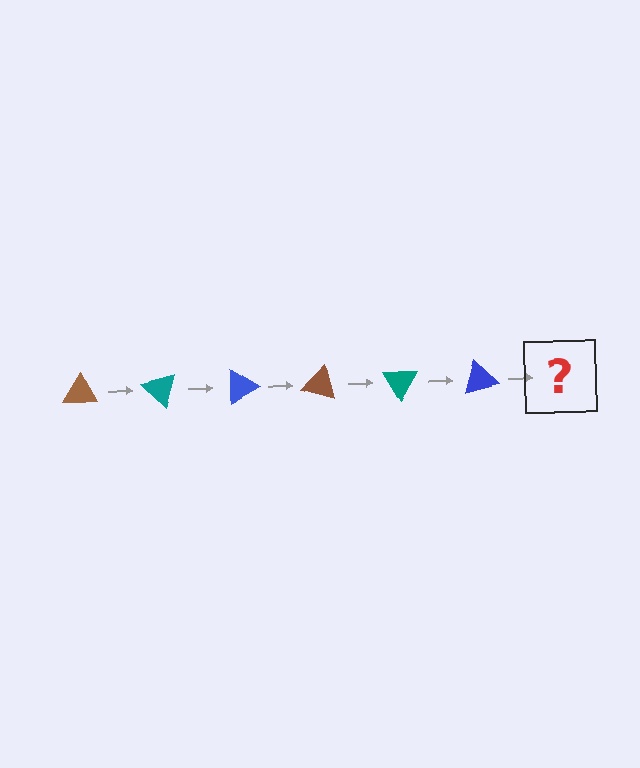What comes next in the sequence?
The next element should be a brown triangle, rotated 270 degrees from the start.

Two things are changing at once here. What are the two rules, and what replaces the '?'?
The two rules are that it rotates 45 degrees each step and the color cycles through brown, teal, and blue. The '?' should be a brown triangle, rotated 270 degrees from the start.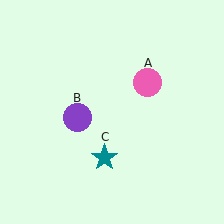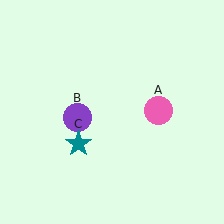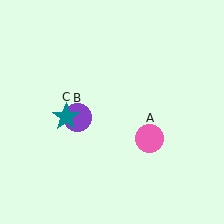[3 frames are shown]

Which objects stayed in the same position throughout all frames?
Purple circle (object B) remained stationary.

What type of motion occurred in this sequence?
The pink circle (object A), teal star (object C) rotated clockwise around the center of the scene.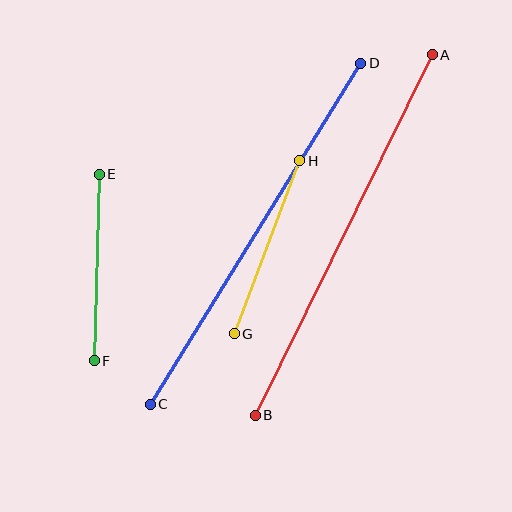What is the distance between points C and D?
The distance is approximately 401 pixels.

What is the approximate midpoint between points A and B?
The midpoint is at approximately (344, 235) pixels.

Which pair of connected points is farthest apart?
Points A and B are farthest apart.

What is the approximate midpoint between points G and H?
The midpoint is at approximately (267, 247) pixels.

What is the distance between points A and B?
The distance is approximately 401 pixels.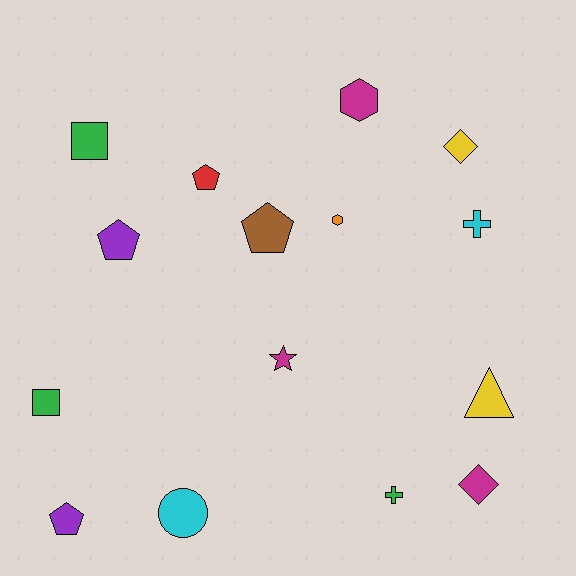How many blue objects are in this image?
There are no blue objects.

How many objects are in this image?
There are 15 objects.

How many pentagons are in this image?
There are 4 pentagons.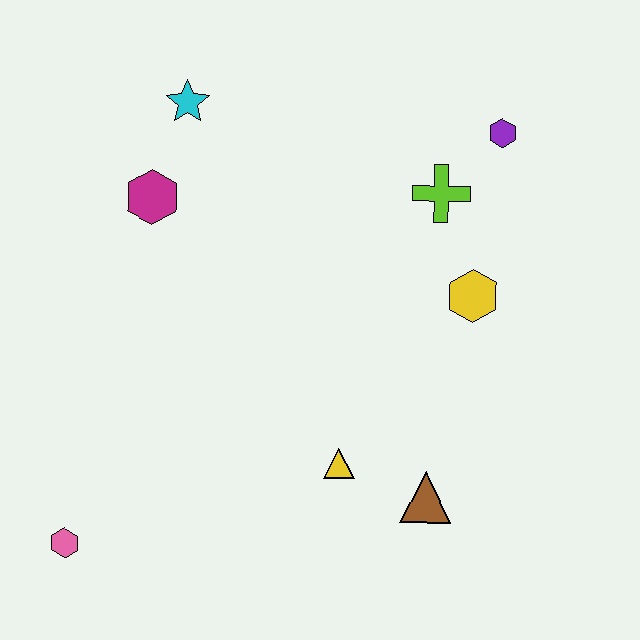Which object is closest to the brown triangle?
The yellow triangle is closest to the brown triangle.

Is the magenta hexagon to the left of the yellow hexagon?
Yes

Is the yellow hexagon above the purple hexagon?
No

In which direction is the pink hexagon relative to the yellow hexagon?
The pink hexagon is to the left of the yellow hexagon.